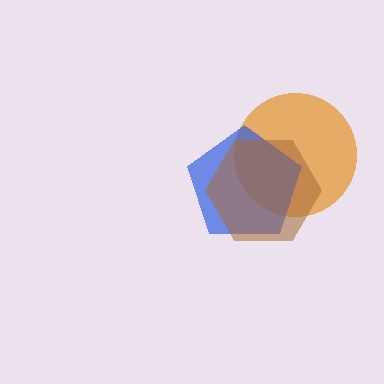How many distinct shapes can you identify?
There are 3 distinct shapes: an orange circle, a blue pentagon, a brown hexagon.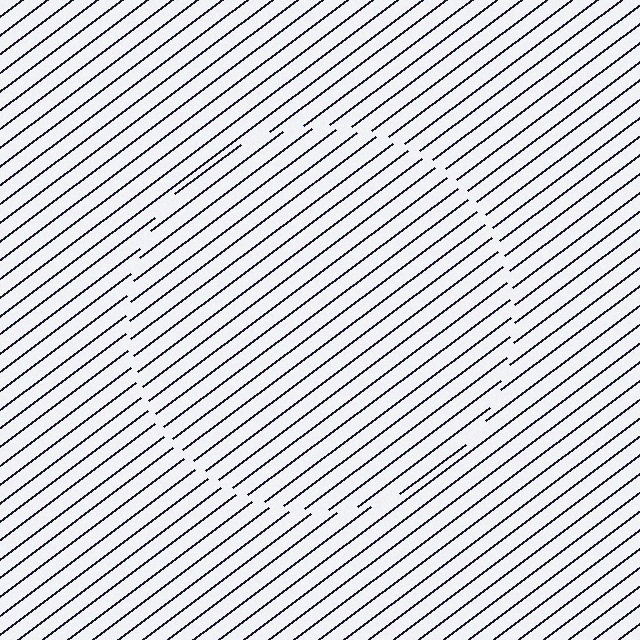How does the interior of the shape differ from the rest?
The interior of the shape contains the same grating, shifted by half a period — the contour is defined by the phase discontinuity where line-ends from the inner and outer gratings abut.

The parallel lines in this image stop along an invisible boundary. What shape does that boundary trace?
An illusory circle. The interior of the shape contains the same grating, shifted by half a period — the contour is defined by the phase discontinuity where line-ends from the inner and outer gratings abut.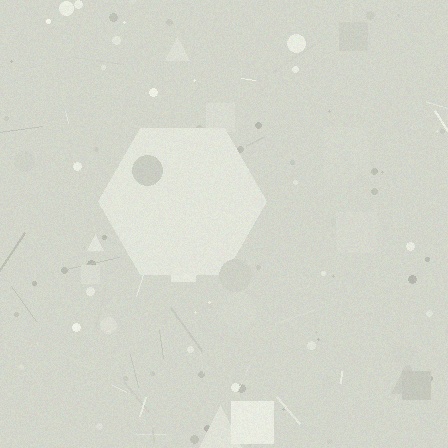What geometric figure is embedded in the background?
A hexagon is embedded in the background.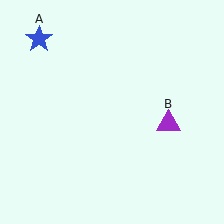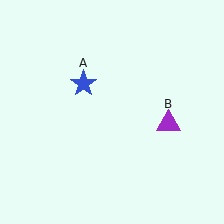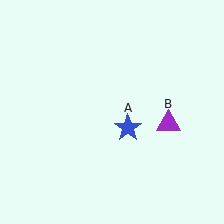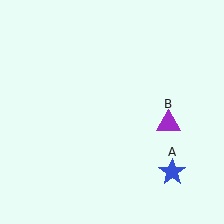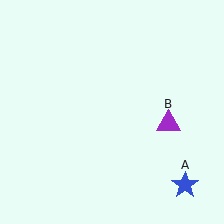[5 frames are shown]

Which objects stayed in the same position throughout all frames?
Purple triangle (object B) remained stationary.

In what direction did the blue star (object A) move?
The blue star (object A) moved down and to the right.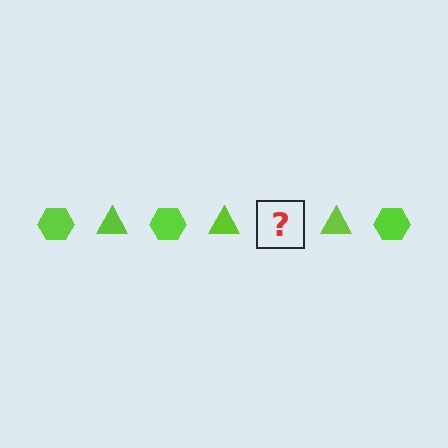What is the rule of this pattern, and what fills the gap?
The rule is that the pattern cycles through hexagon, triangle shapes in lime. The gap should be filled with a lime hexagon.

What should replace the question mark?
The question mark should be replaced with a lime hexagon.